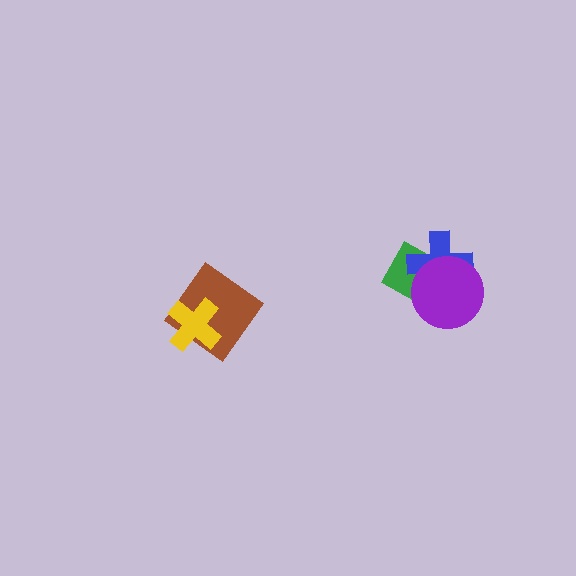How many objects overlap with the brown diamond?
1 object overlaps with the brown diamond.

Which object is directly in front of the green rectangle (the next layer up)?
The blue cross is directly in front of the green rectangle.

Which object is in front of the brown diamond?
The yellow cross is in front of the brown diamond.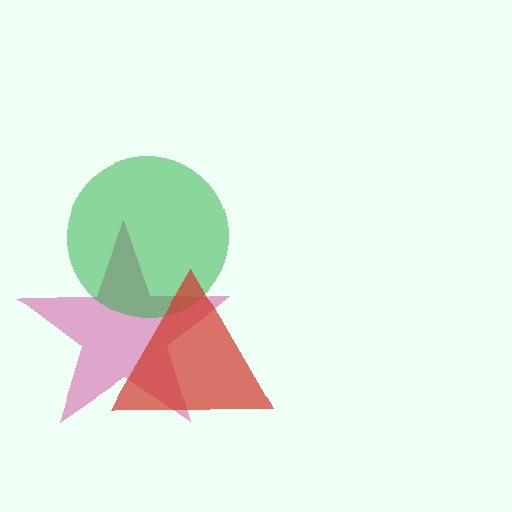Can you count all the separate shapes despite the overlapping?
Yes, there are 3 separate shapes.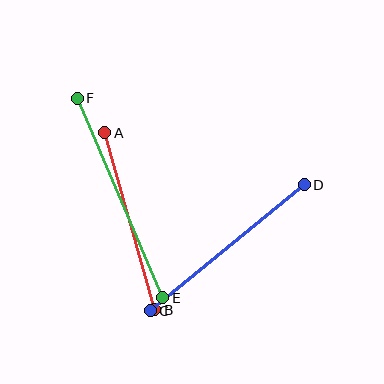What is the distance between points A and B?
The distance is approximately 184 pixels.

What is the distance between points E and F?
The distance is approximately 217 pixels.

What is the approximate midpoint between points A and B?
The midpoint is at approximately (130, 221) pixels.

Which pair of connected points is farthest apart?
Points E and F are farthest apart.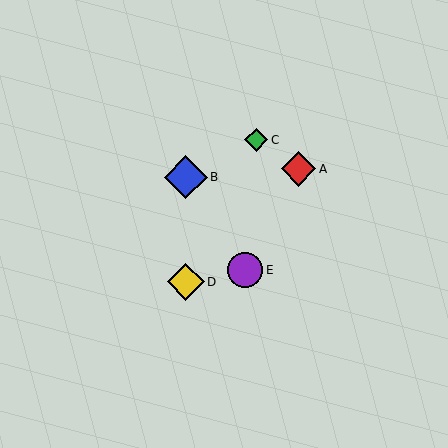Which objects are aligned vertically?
Objects B, D are aligned vertically.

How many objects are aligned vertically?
2 objects (B, D) are aligned vertically.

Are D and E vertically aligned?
No, D is at x≈186 and E is at x≈245.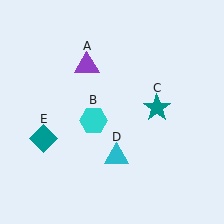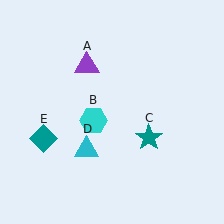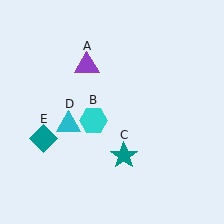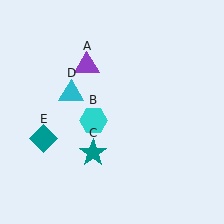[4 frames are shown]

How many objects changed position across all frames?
2 objects changed position: teal star (object C), cyan triangle (object D).